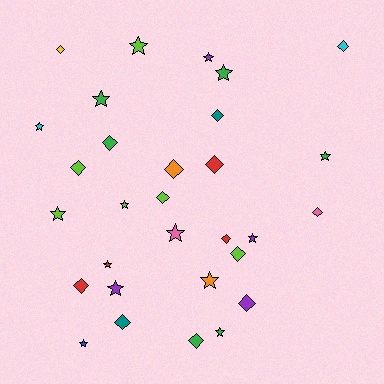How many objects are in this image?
There are 30 objects.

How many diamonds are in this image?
There are 15 diamonds.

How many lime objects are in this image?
There are 6 lime objects.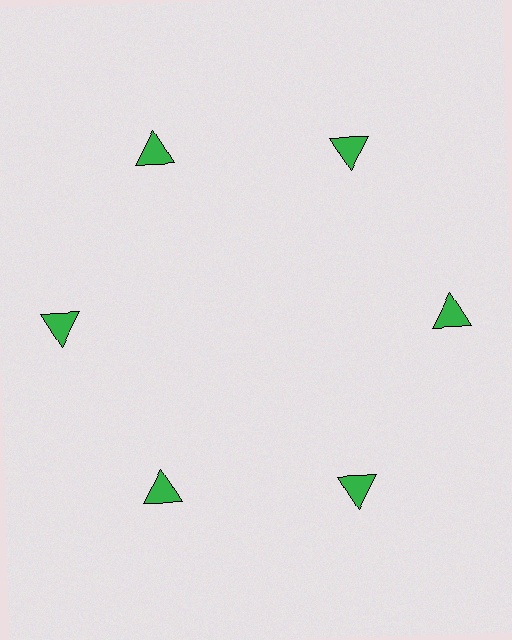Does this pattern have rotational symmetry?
Yes, this pattern has 6-fold rotational symmetry. It looks the same after rotating 60 degrees around the center.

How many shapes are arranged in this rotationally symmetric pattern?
There are 6 shapes, arranged in 6 groups of 1.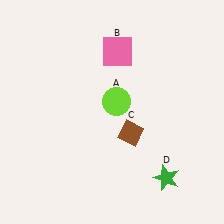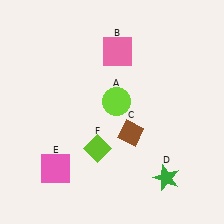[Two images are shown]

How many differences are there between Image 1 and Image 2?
There are 2 differences between the two images.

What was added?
A pink square (E), a lime diamond (F) were added in Image 2.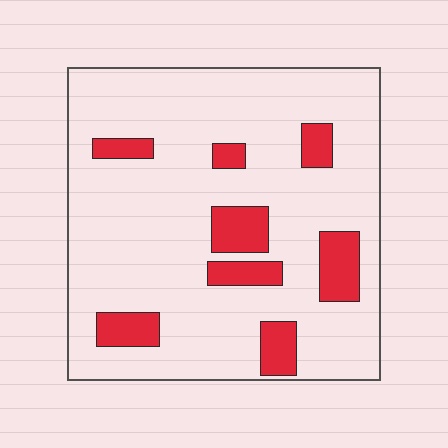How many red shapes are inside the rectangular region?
8.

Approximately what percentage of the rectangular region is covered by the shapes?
Approximately 15%.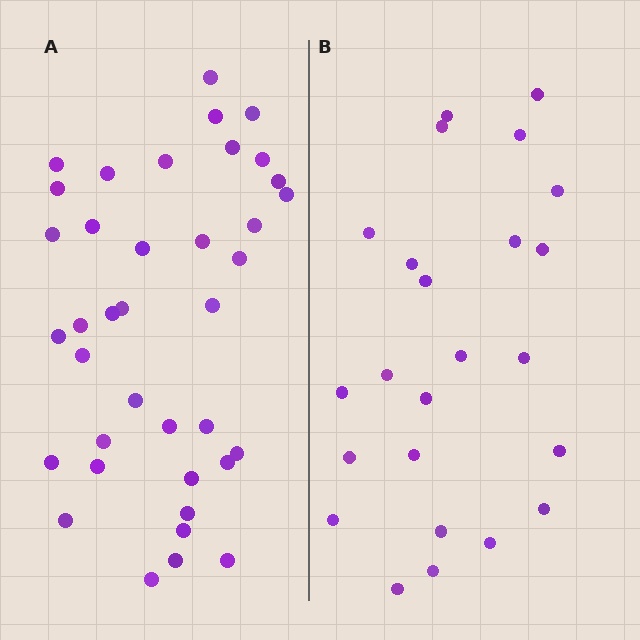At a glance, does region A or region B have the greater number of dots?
Region A (the left region) has more dots.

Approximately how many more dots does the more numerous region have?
Region A has approximately 15 more dots than region B.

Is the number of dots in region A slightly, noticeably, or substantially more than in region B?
Region A has substantially more. The ratio is roughly 1.6 to 1.